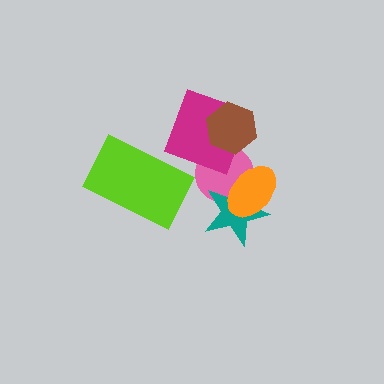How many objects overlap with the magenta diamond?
3 objects overlap with the magenta diamond.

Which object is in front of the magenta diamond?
The brown hexagon is in front of the magenta diamond.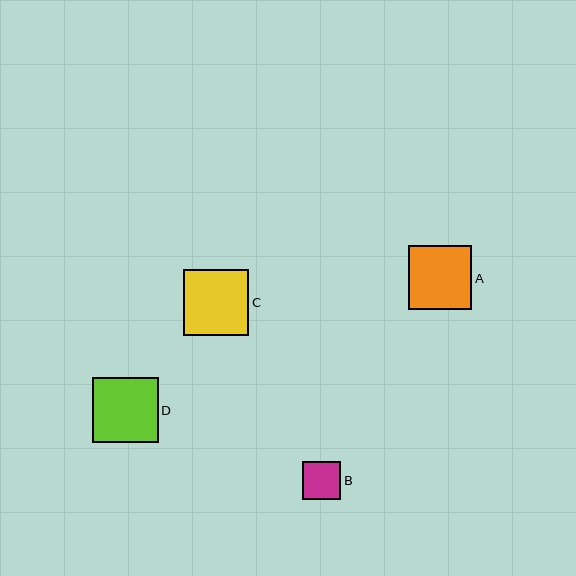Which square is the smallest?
Square B is the smallest with a size of approximately 38 pixels.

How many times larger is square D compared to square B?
Square D is approximately 1.7 times the size of square B.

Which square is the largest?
Square D is the largest with a size of approximately 66 pixels.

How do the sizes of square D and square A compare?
Square D and square A are approximately the same size.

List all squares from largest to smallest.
From largest to smallest: D, C, A, B.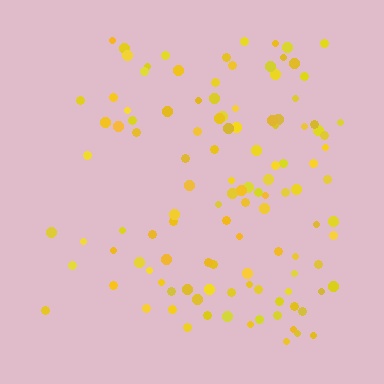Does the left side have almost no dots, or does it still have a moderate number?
Still a moderate number, just noticeably fewer than the right.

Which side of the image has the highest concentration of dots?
The right.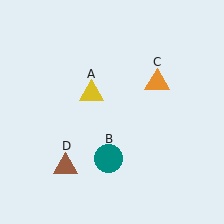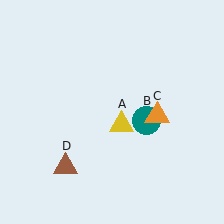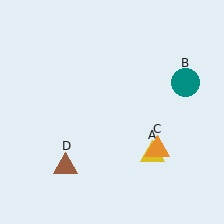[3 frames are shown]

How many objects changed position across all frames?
3 objects changed position: yellow triangle (object A), teal circle (object B), orange triangle (object C).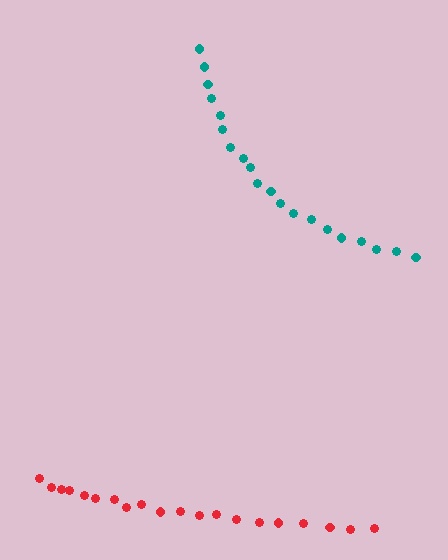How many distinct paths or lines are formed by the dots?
There are 2 distinct paths.